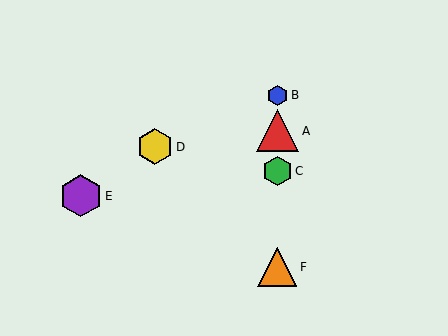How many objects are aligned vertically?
4 objects (A, B, C, F) are aligned vertically.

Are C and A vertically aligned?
Yes, both are at x≈277.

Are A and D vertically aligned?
No, A is at x≈277 and D is at x≈155.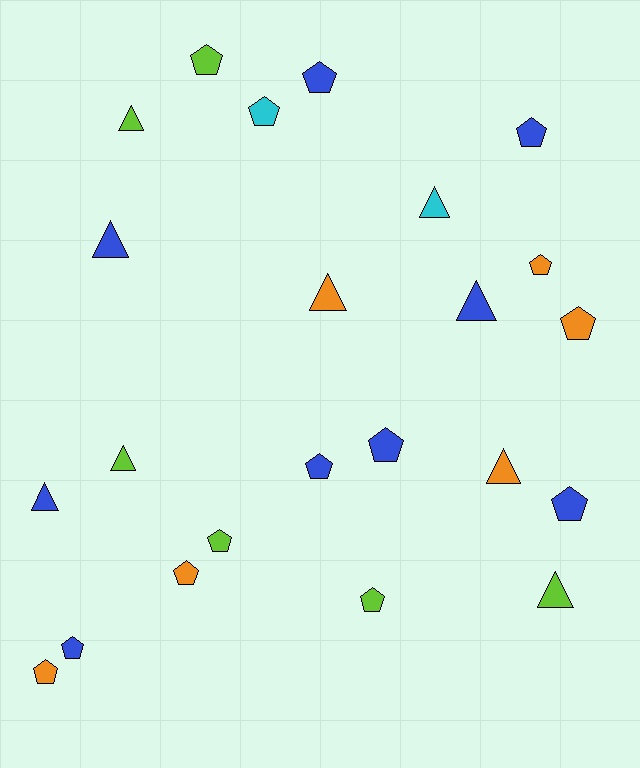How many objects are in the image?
There are 23 objects.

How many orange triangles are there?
There are 2 orange triangles.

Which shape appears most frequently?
Pentagon, with 14 objects.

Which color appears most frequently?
Blue, with 9 objects.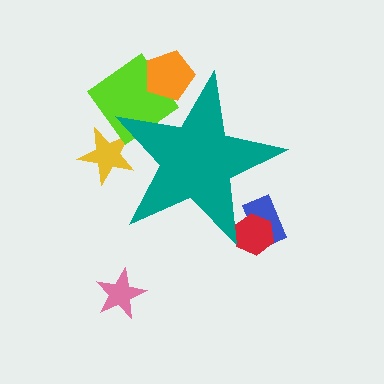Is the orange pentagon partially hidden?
Yes, the orange pentagon is partially hidden behind the teal star.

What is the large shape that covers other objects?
A teal star.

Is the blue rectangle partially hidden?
Yes, the blue rectangle is partially hidden behind the teal star.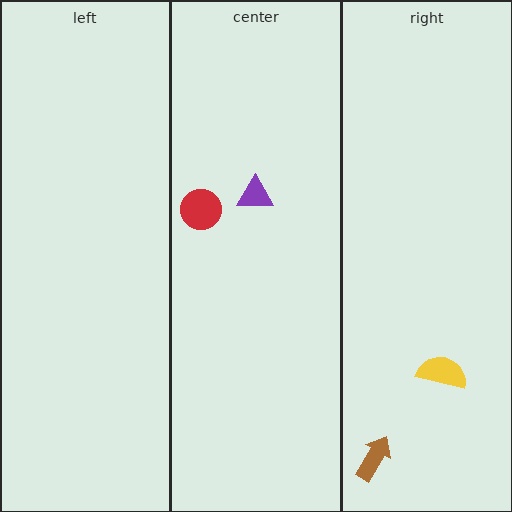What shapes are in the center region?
The purple triangle, the red circle.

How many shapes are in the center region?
2.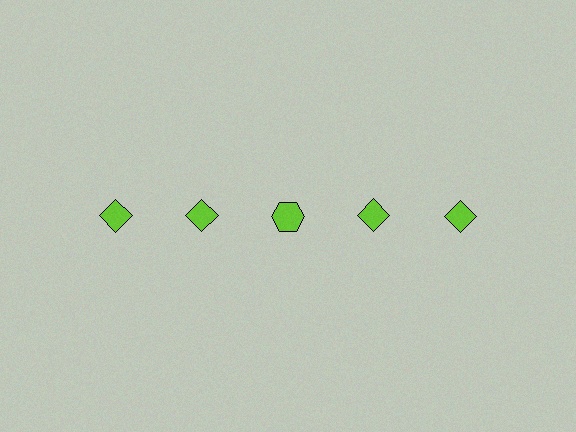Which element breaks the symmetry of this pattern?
The lime hexagon in the top row, center column breaks the symmetry. All other shapes are lime diamonds.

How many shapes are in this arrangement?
There are 5 shapes arranged in a grid pattern.